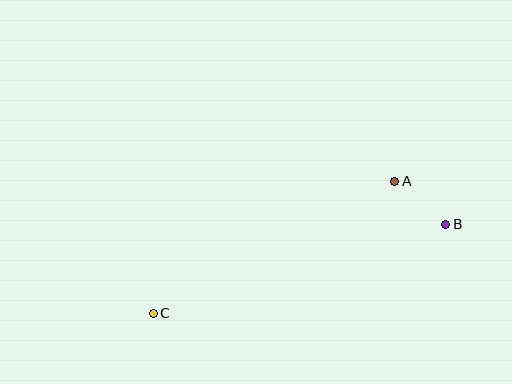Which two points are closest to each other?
Points A and B are closest to each other.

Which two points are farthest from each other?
Points B and C are farthest from each other.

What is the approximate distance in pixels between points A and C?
The distance between A and C is approximately 275 pixels.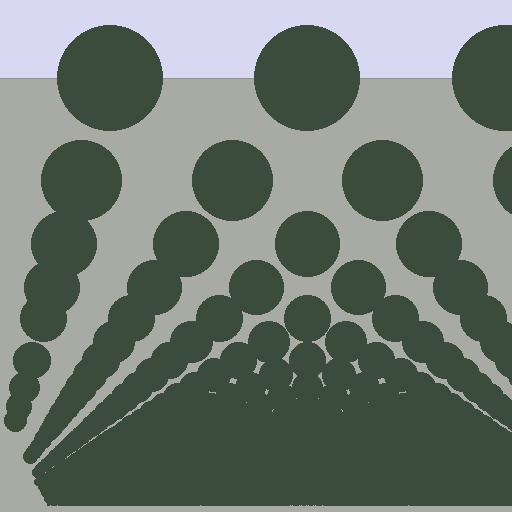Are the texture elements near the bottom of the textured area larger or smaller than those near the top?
Smaller. The gradient is inverted — elements near the bottom are smaller and denser.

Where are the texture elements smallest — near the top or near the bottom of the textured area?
Near the bottom.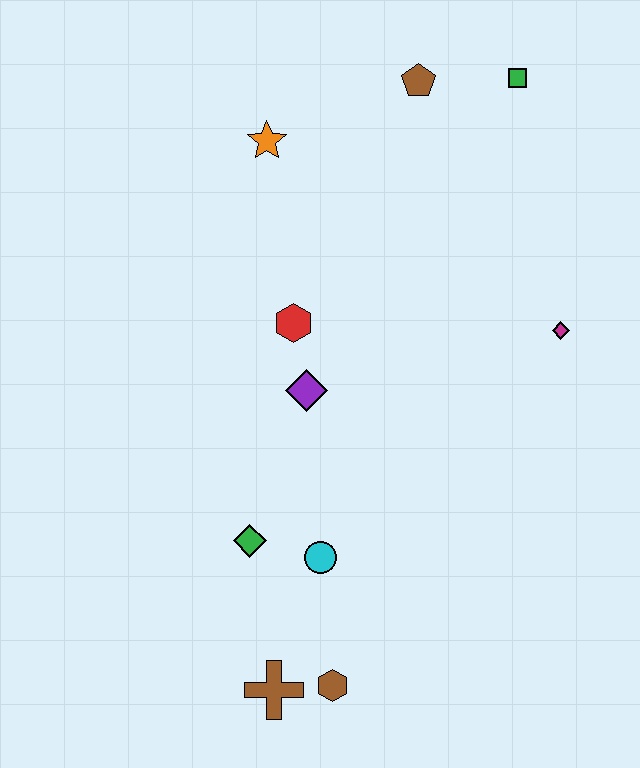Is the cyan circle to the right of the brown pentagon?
No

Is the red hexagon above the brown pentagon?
No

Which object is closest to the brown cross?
The brown hexagon is closest to the brown cross.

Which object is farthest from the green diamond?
The green square is farthest from the green diamond.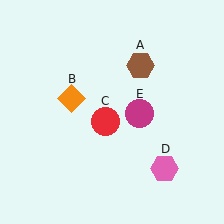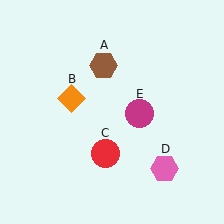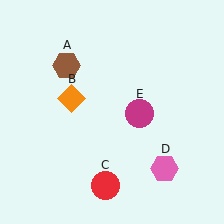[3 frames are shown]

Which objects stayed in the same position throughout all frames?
Orange diamond (object B) and pink hexagon (object D) and magenta circle (object E) remained stationary.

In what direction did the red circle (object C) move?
The red circle (object C) moved down.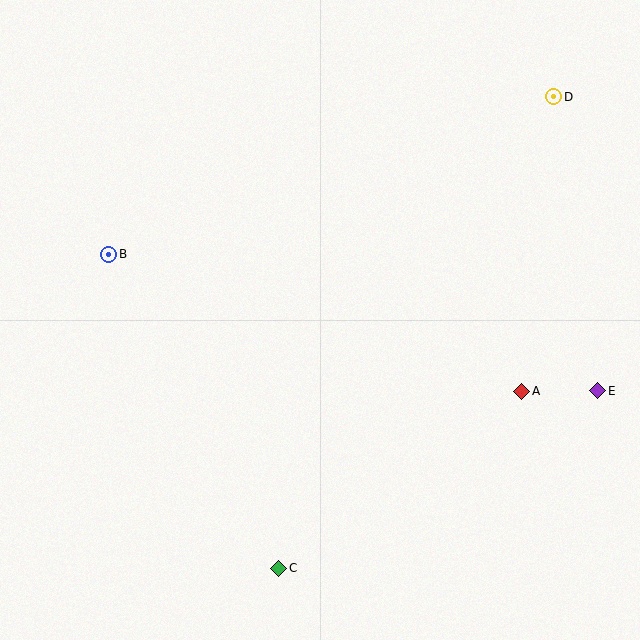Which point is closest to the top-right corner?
Point D is closest to the top-right corner.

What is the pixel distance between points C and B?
The distance between C and B is 357 pixels.